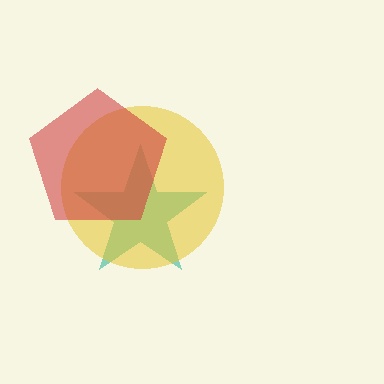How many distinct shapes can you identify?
There are 3 distinct shapes: a teal star, a yellow circle, a red pentagon.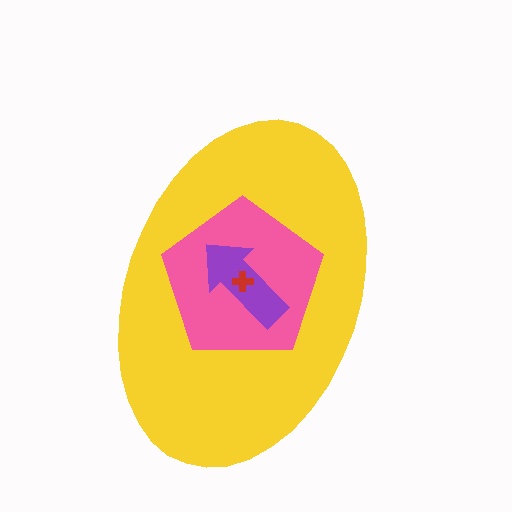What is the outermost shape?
The yellow ellipse.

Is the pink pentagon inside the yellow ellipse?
Yes.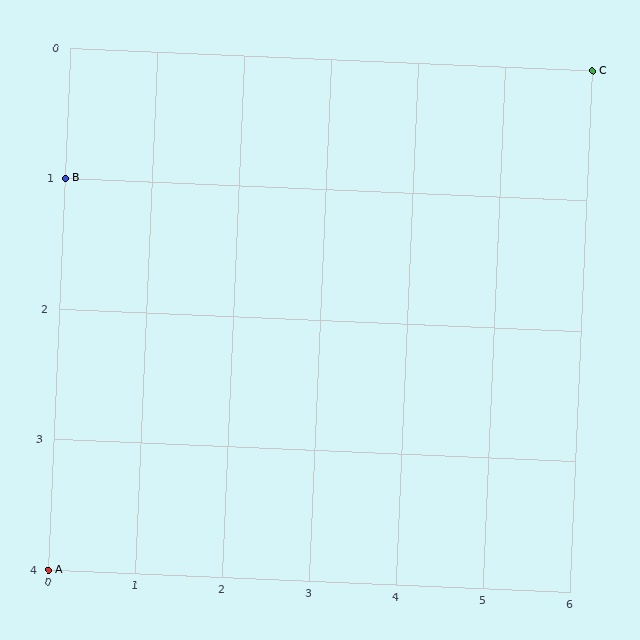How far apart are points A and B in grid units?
Points A and B are 3 rows apart.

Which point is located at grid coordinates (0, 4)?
Point A is at (0, 4).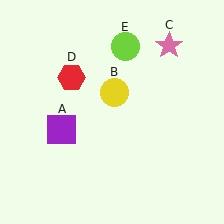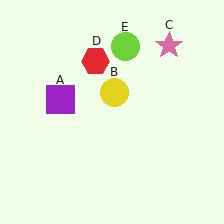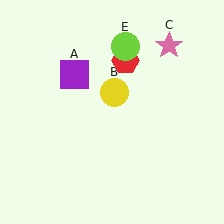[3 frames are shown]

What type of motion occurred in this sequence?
The purple square (object A), red hexagon (object D) rotated clockwise around the center of the scene.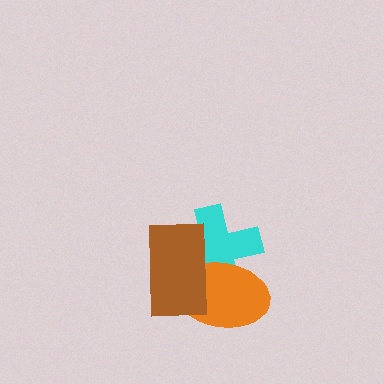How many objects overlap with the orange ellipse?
2 objects overlap with the orange ellipse.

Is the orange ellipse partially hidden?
Yes, it is partially covered by another shape.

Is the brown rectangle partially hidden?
No, no other shape covers it.